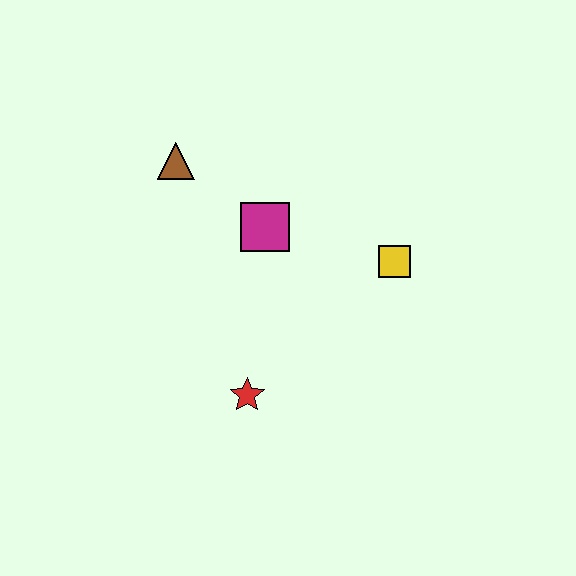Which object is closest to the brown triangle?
The magenta square is closest to the brown triangle.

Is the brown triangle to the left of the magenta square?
Yes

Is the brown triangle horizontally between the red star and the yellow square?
No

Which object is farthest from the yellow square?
The brown triangle is farthest from the yellow square.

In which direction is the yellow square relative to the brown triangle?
The yellow square is to the right of the brown triangle.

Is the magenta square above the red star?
Yes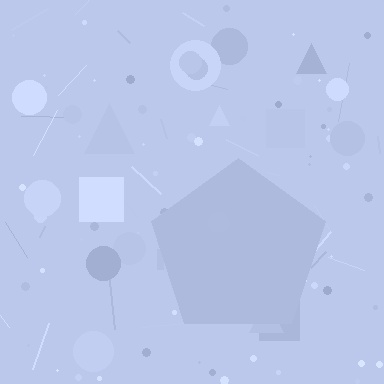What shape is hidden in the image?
A pentagon is hidden in the image.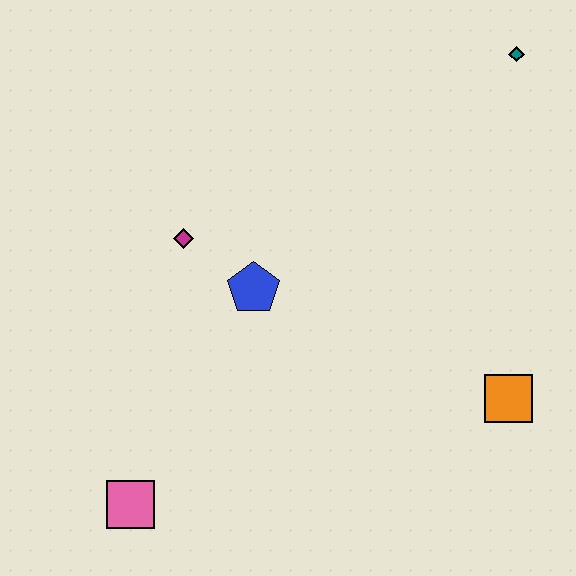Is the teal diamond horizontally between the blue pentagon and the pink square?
No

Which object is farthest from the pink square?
The teal diamond is farthest from the pink square.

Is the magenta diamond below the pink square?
No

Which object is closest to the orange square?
The blue pentagon is closest to the orange square.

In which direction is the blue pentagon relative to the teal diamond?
The blue pentagon is to the left of the teal diamond.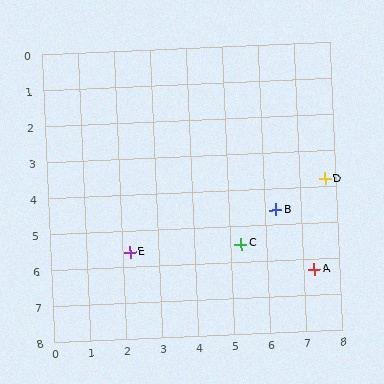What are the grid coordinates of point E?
Point E is at approximately (2.2, 5.6).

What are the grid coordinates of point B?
Point B is at approximately (6.3, 4.6).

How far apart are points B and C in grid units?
Points B and C are about 1.3 grid units apart.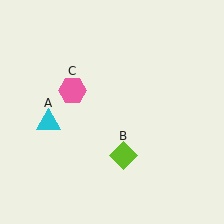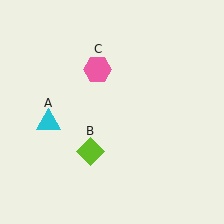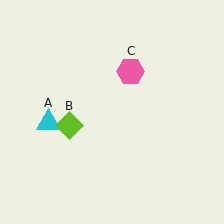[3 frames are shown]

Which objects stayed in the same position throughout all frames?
Cyan triangle (object A) remained stationary.